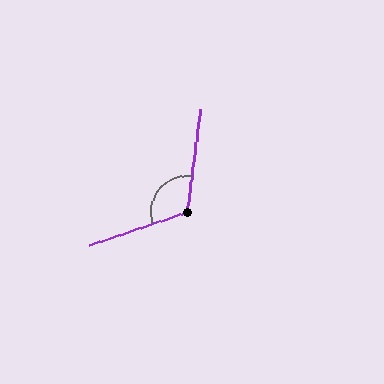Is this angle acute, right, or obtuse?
It is obtuse.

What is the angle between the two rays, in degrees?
Approximately 115 degrees.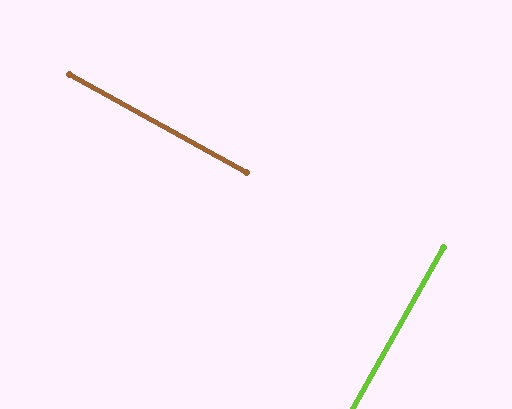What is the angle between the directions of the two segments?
Approximately 90 degrees.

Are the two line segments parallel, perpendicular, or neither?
Perpendicular — they meet at approximately 90°.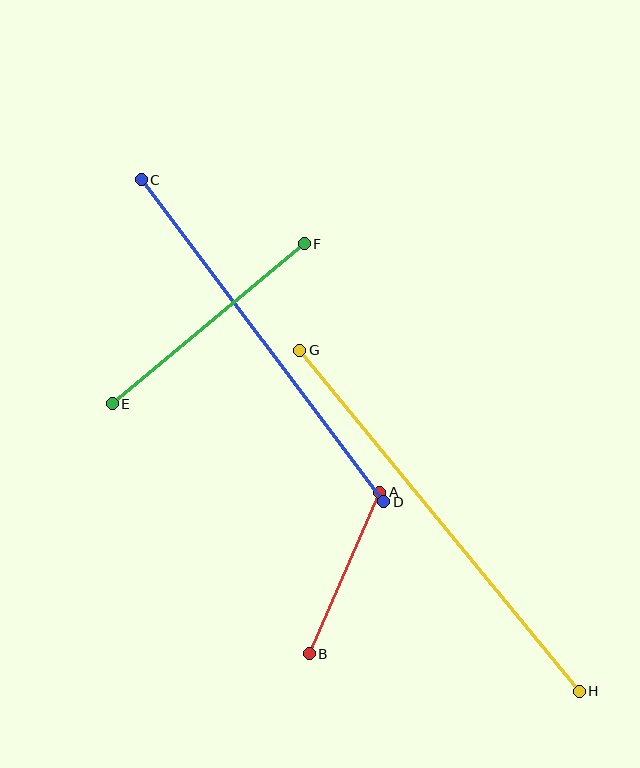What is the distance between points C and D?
The distance is approximately 403 pixels.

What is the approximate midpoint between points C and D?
The midpoint is at approximately (262, 341) pixels.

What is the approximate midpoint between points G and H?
The midpoint is at approximately (439, 521) pixels.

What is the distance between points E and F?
The distance is approximately 250 pixels.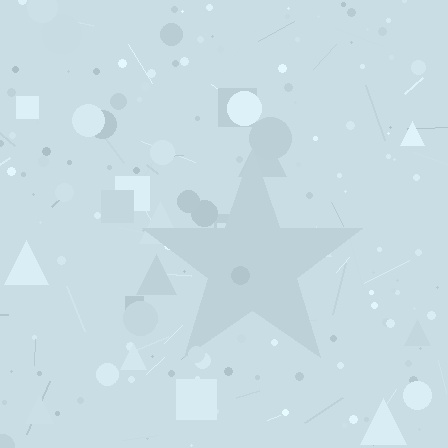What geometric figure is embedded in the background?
A star is embedded in the background.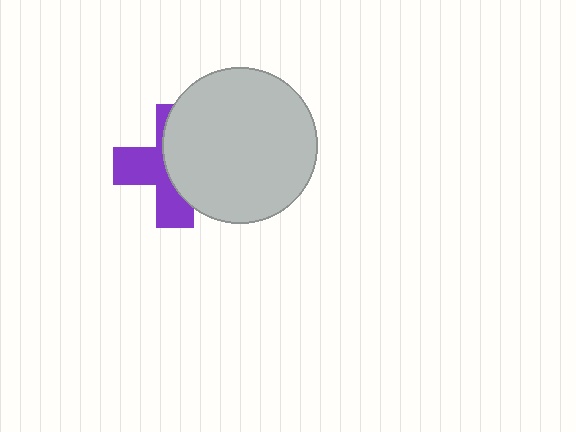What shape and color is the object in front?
The object in front is a light gray circle.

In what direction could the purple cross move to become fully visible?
The purple cross could move left. That would shift it out from behind the light gray circle entirely.